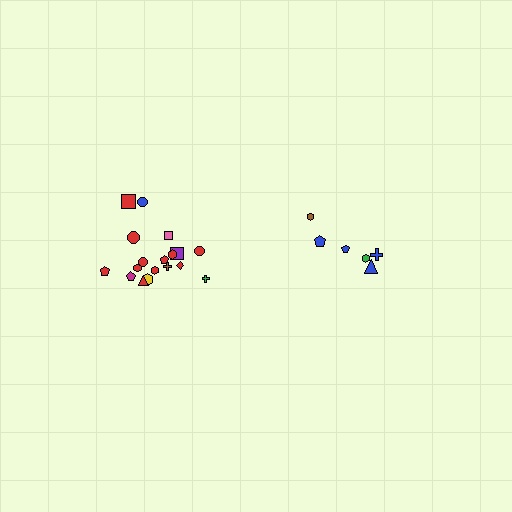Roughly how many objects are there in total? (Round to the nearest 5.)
Roughly 25 objects in total.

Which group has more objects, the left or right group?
The left group.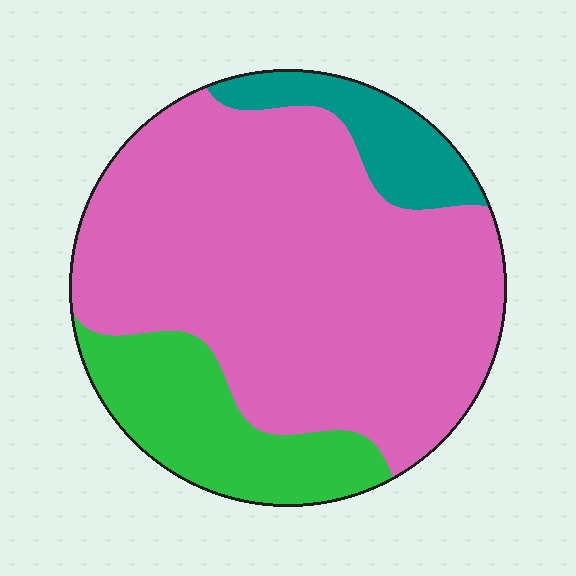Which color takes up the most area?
Pink, at roughly 70%.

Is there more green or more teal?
Green.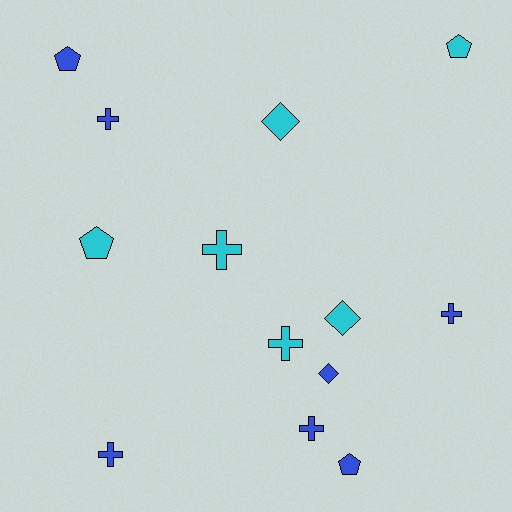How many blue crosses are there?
There are 4 blue crosses.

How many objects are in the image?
There are 13 objects.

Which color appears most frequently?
Blue, with 7 objects.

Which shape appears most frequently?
Cross, with 6 objects.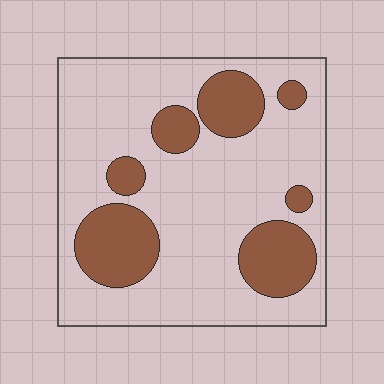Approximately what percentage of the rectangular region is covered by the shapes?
Approximately 25%.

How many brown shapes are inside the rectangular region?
7.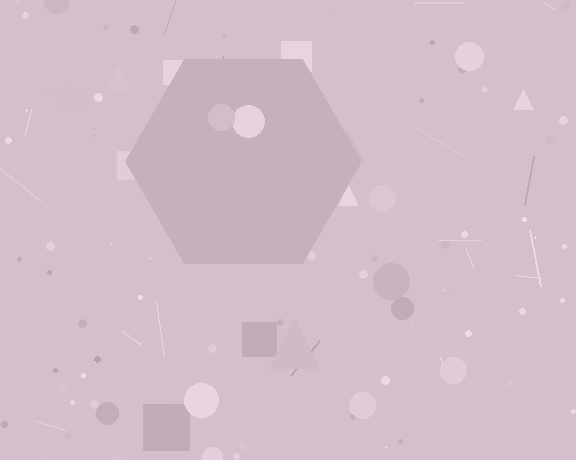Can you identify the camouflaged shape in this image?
The camouflaged shape is a hexagon.